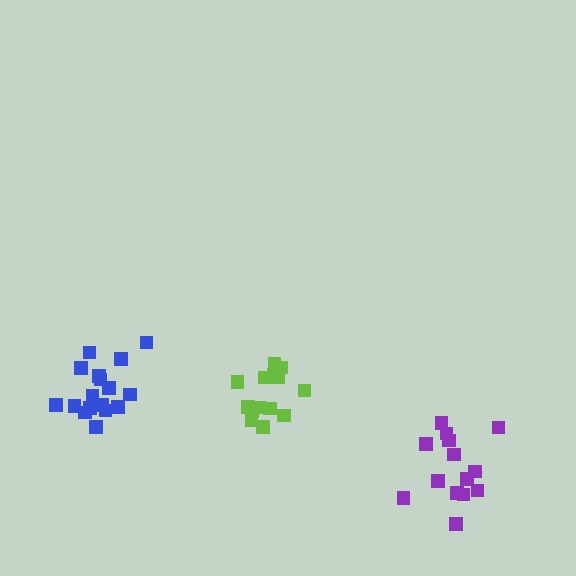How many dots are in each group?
Group 1: 14 dots, Group 2: 14 dots, Group 3: 17 dots (45 total).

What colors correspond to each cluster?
The clusters are colored: lime, purple, blue.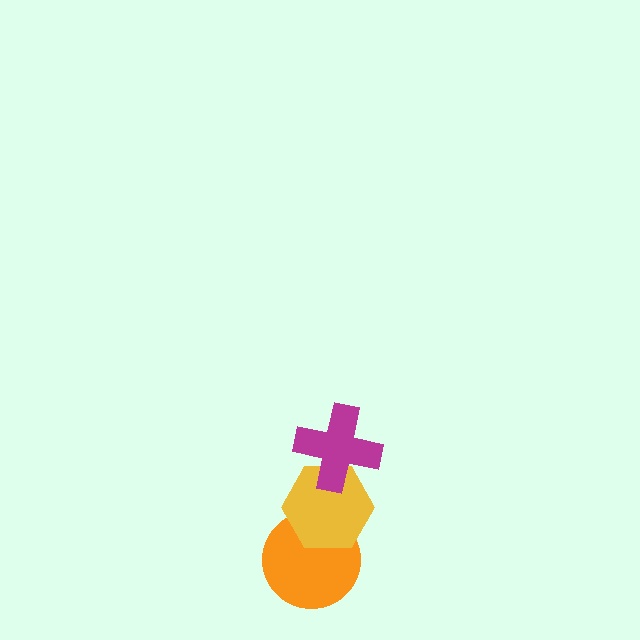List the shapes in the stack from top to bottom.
From top to bottom: the magenta cross, the yellow hexagon, the orange circle.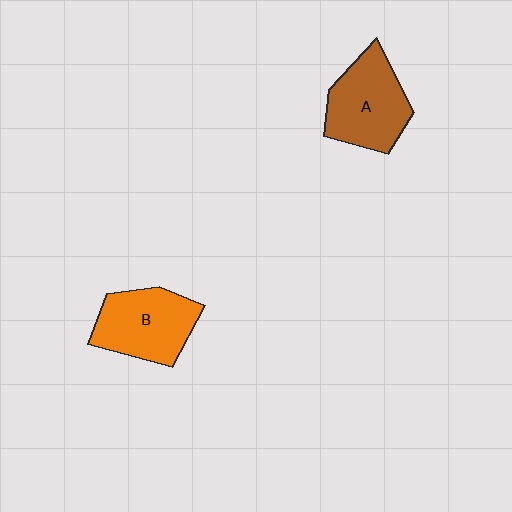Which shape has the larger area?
Shape A (brown).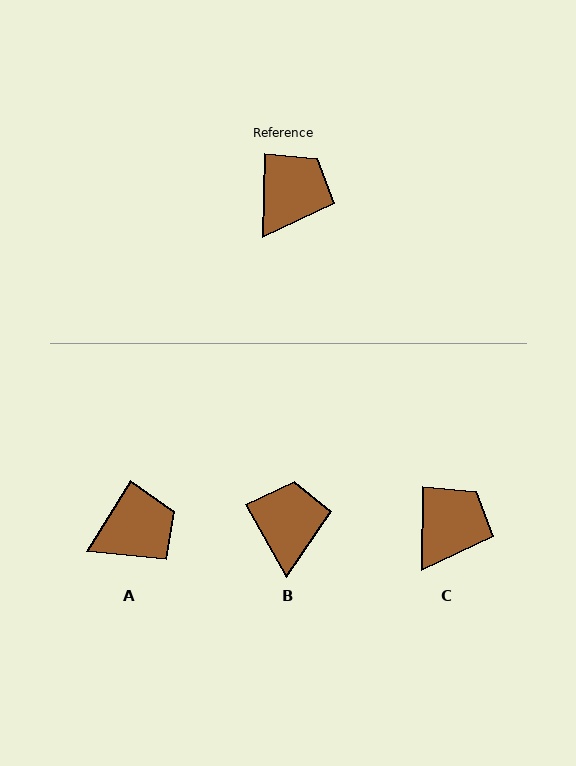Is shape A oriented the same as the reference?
No, it is off by about 31 degrees.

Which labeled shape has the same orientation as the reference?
C.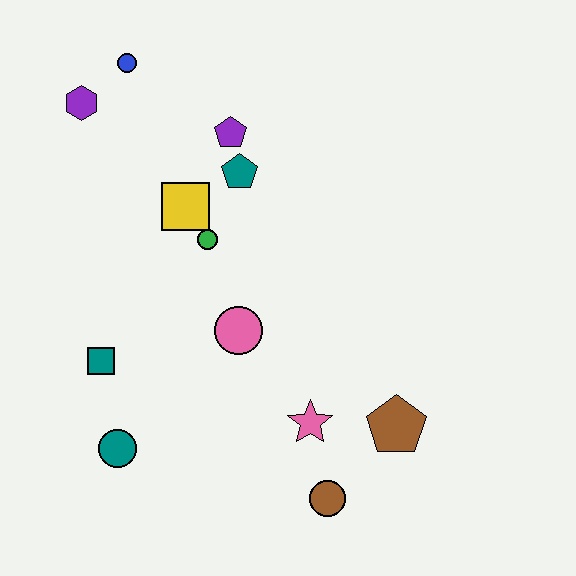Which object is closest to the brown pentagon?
The pink star is closest to the brown pentagon.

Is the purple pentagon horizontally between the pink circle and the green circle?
Yes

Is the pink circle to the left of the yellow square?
No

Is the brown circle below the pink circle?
Yes